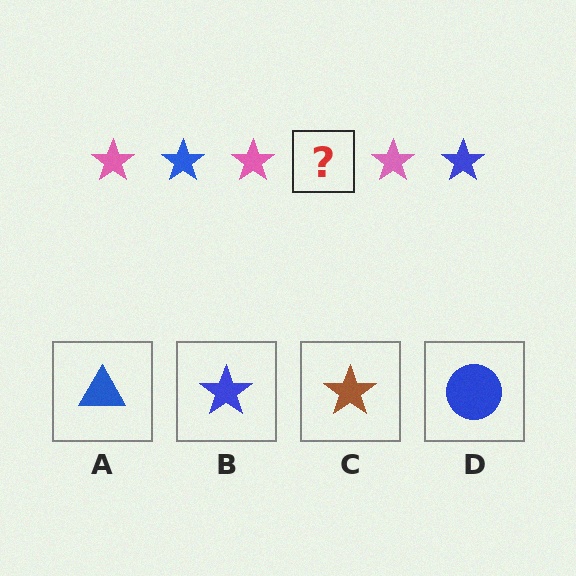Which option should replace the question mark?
Option B.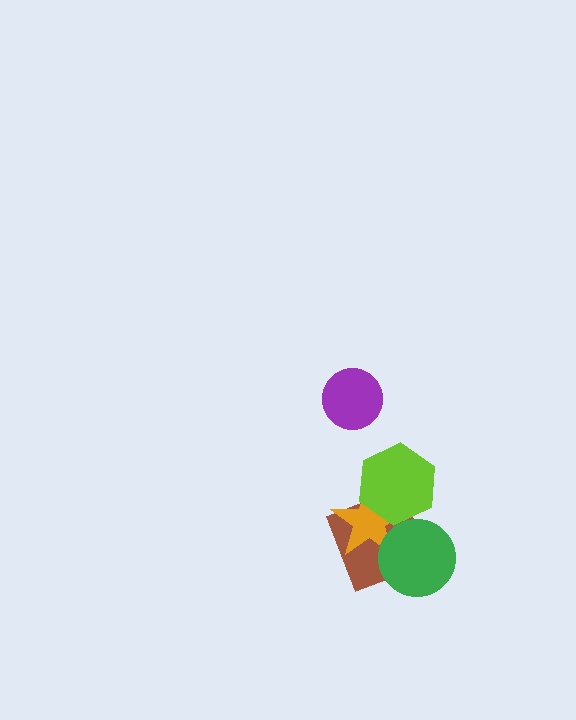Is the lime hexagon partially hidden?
No, no other shape covers it.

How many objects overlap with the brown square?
3 objects overlap with the brown square.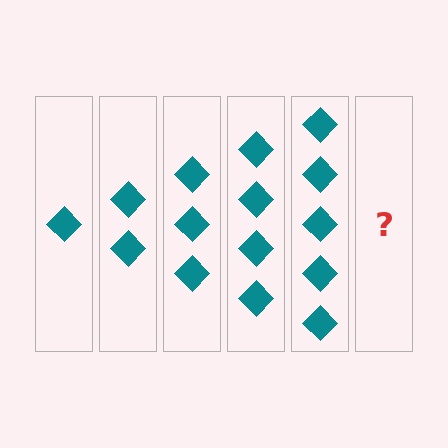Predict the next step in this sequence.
The next step is 6 diamonds.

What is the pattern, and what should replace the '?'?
The pattern is that each step adds one more diamond. The '?' should be 6 diamonds.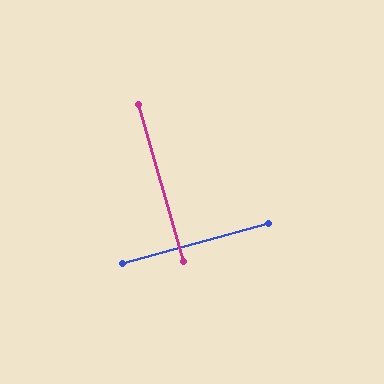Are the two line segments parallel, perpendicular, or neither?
Perpendicular — they meet at approximately 89°.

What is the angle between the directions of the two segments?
Approximately 89 degrees.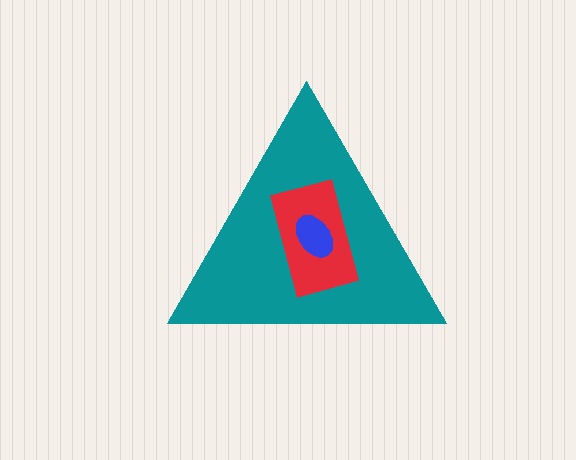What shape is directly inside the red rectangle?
The blue ellipse.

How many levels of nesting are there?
3.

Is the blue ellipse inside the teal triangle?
Yes.